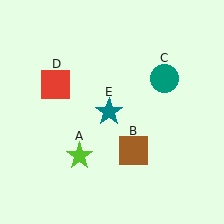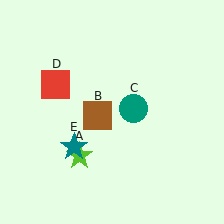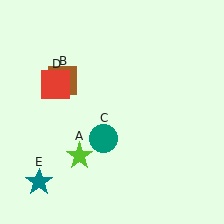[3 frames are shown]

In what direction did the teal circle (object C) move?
The teal circle (object C) moved down and to the left.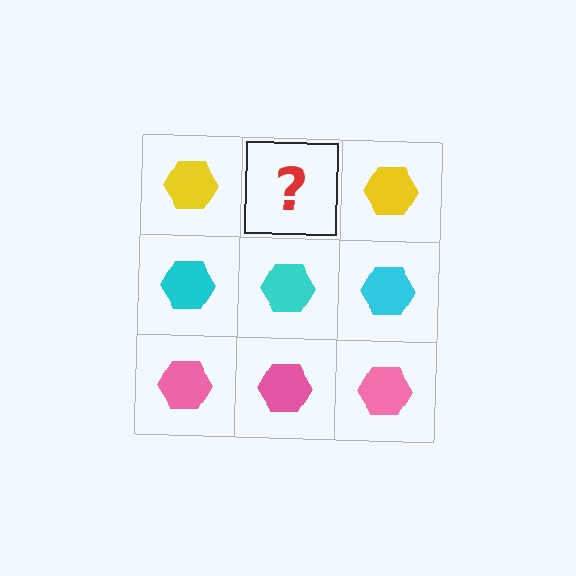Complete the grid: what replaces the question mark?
The question mark should be replaced with a yellow hexagon.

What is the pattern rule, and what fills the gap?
The rule is that each row has a consistent color. The gap should be filled with a yellow hexagon.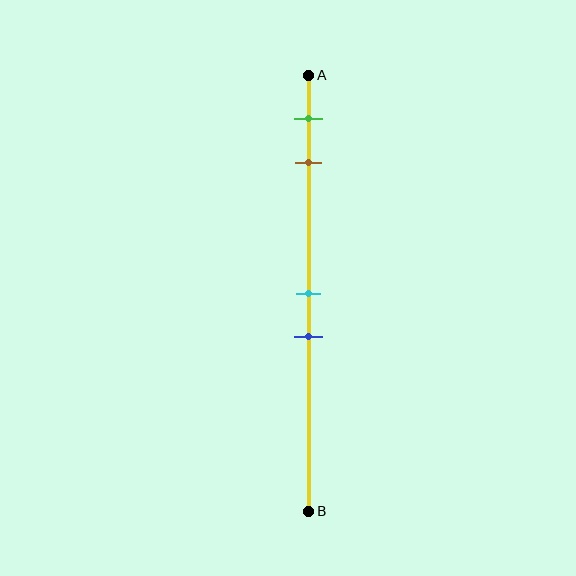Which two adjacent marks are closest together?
The cyan and blue marks are the closest adjacent pair.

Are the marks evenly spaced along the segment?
No, the marks are not evenly spaced.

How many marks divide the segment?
There are 4 marks dividing the segment.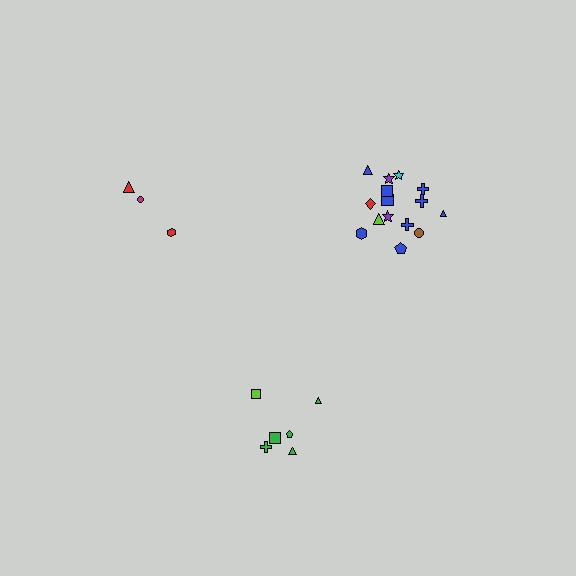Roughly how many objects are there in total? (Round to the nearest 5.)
Roughly 25 objects in total.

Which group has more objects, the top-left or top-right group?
The top-right group.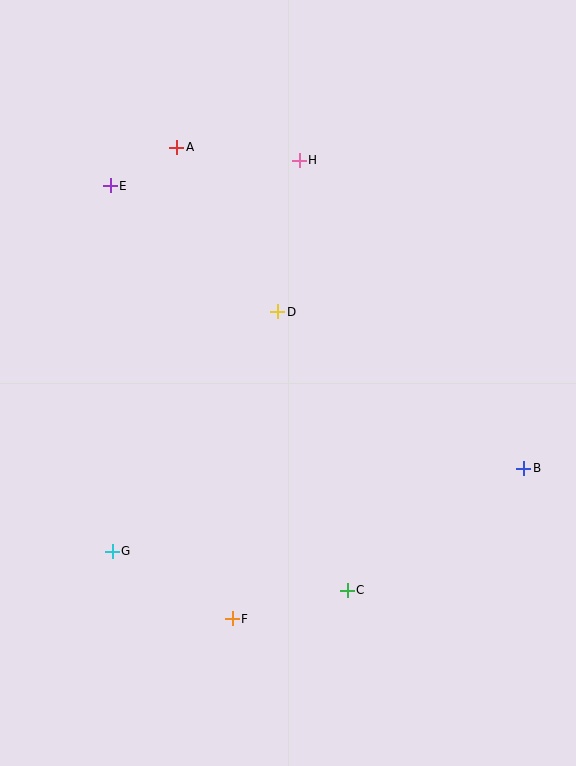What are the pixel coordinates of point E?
Point E is at (110, 186).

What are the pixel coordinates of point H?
Point H is at (299, 160).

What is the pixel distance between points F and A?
The distance between F and A is 475 pixels.